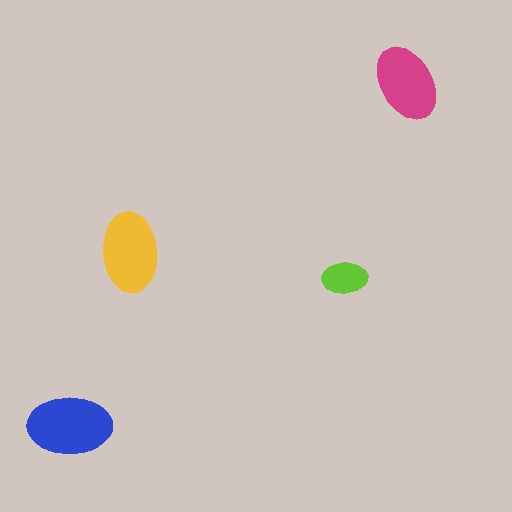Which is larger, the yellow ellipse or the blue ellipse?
The blue one.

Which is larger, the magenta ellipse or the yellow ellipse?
The yellow one.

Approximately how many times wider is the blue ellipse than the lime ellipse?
About 2 times wider.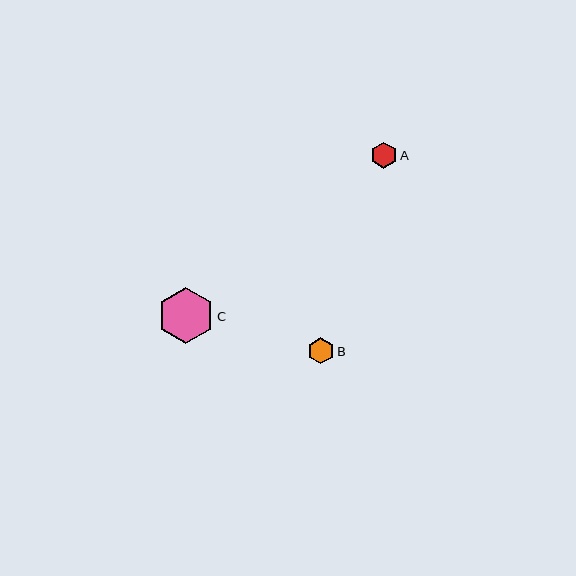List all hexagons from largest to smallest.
From largest to smallest: C, B, A.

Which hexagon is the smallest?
Hexagon A is the smallest with a size of approximately 26 pixels.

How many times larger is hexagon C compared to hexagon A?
Hexagon C is approximately 2.2 times the size of hexagon A.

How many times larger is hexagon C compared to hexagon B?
Hexagon C is approximately 2.2 times the size of hexagon B.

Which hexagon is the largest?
Hexagon C is the largest with a size of approximately 57 pixels.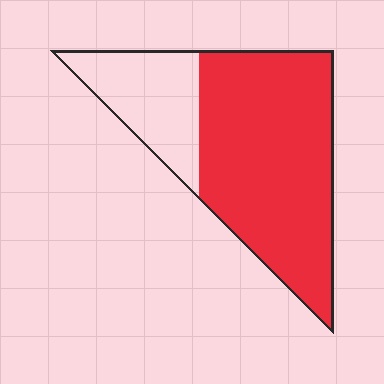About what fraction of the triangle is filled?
About three quarters (3/4).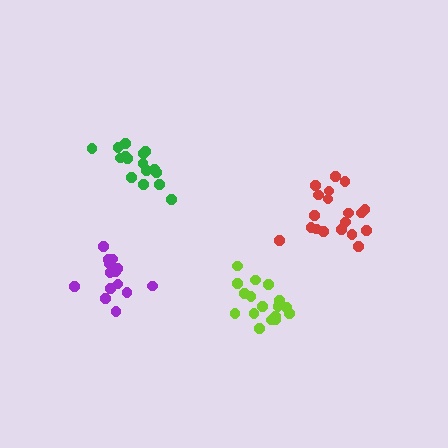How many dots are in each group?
Group 1: 16 dots, Group 2: 15 dots, Group 3: 19 dots, Group 4: 17 dots (67 total).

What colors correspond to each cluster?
The clusters are colored: green, purple, red, lime.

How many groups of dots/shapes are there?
There are 4 groups.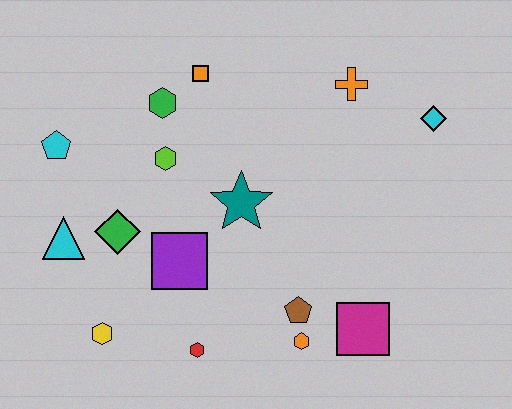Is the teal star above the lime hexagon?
No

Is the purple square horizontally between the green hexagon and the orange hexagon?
Yes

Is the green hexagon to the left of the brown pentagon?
Yes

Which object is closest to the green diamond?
The cyan triangle is closest to the green diamond.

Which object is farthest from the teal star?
The cyan diamond is farthest from the teal star.